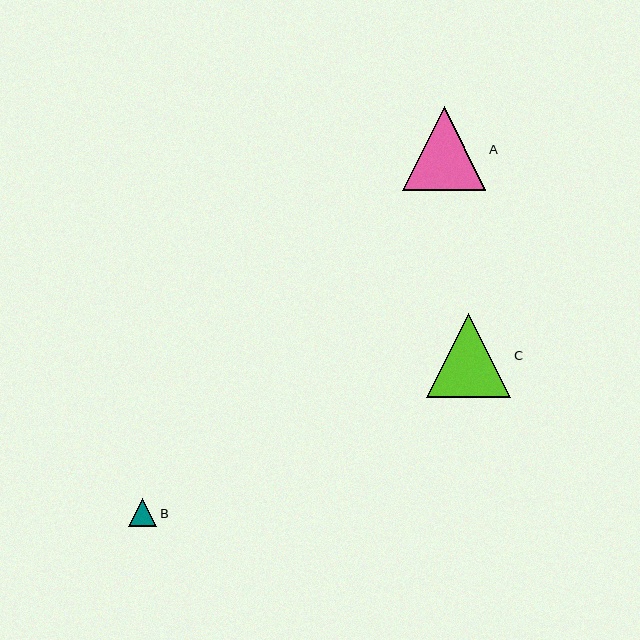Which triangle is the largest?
Triangle C is the largest with a size of approximately 84 pixels.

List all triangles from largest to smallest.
From largest to smallest: C, A, B.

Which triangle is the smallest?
Triangle B is the smallest with a size of approximately 28 pixels.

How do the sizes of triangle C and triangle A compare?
Triangle C and triangle A are approximately the same size.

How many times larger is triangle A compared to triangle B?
Triangle A is approximately 3.0 times the size of triangle B.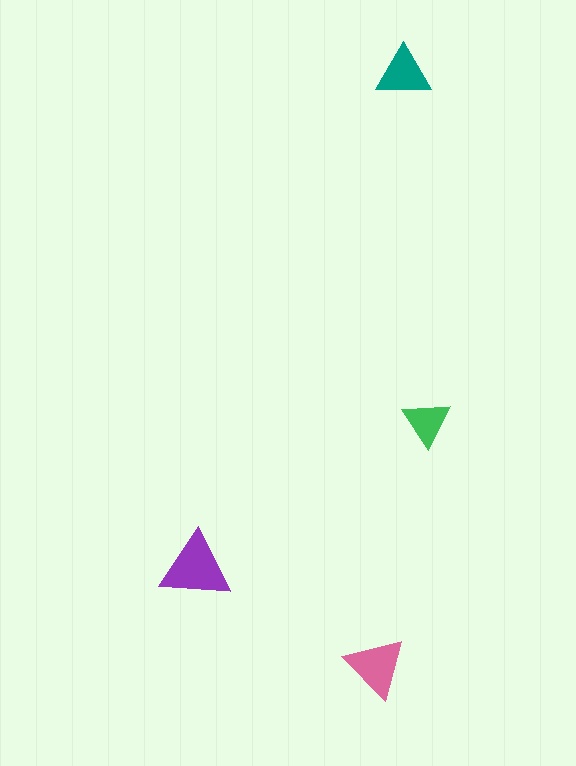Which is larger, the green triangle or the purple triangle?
The purple one.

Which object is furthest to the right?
The green triangle is rightmost.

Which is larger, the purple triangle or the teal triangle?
The purple one.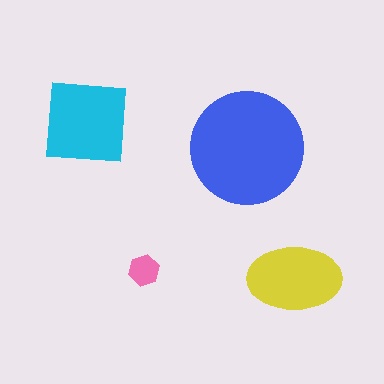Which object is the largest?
The blue circle.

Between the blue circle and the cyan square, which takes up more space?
The blue circle.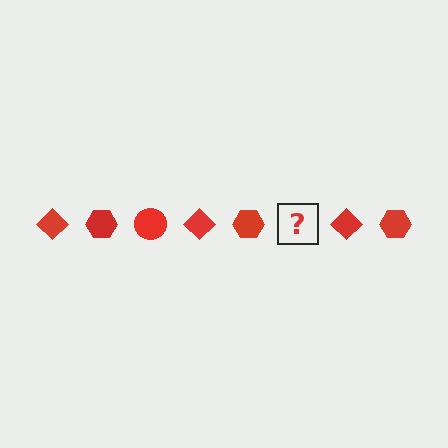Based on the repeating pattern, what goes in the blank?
The blank should be a red circle.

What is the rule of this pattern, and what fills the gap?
The rule is that the pattern cycles through diamond, hexagon, circle shapes in red. The gap should be filled with a red circle.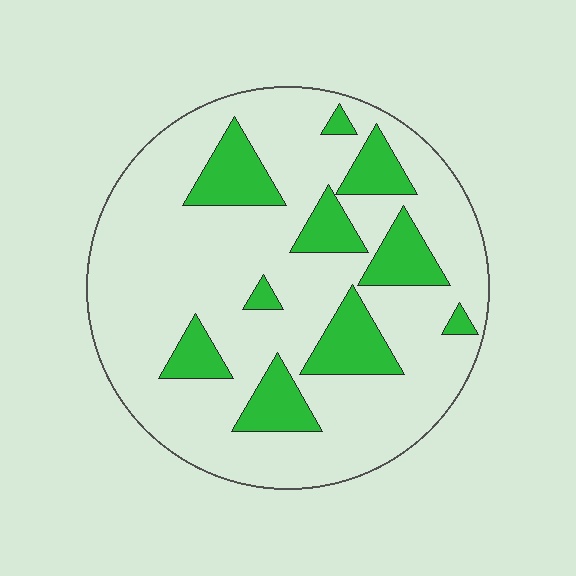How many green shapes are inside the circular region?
10.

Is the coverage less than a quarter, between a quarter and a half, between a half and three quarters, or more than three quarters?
Less than a quarter.